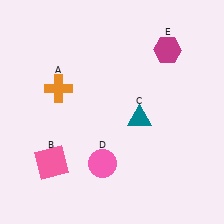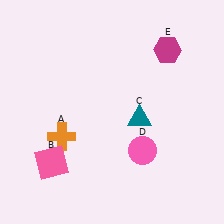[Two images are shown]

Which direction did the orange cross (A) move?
The orange cross (A) moved down.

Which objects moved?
The objects that moved are: the orange cross (A), the pink circle (D).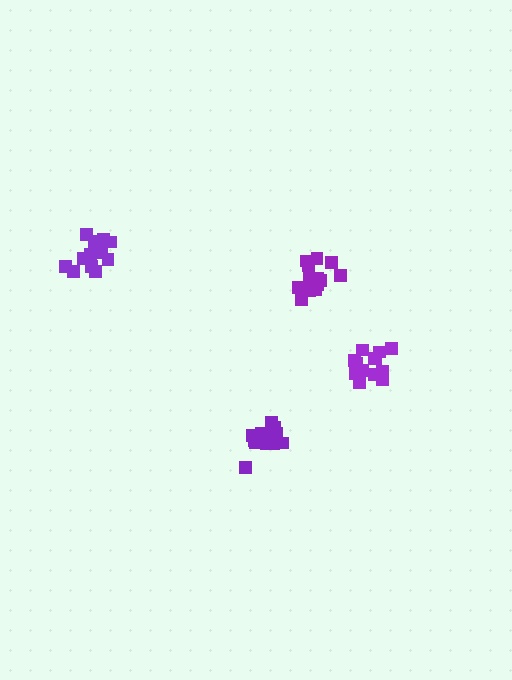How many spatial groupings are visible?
There are 4 spatial groupings.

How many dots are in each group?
Group 1: 14 dots, Group 2: 12 dots, Group 3: 13 dots, Group 4: 14 dots (53 total).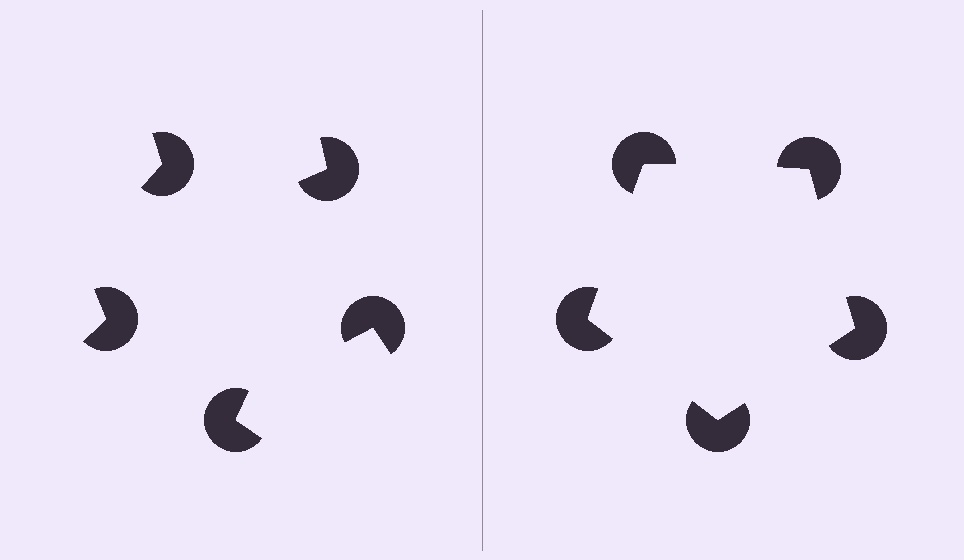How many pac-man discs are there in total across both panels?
10 — 5 on each side.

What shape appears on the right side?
An illusory pentagon.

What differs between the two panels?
The pac-man discs are positioned identically on both sides; only the wedge orientations differ. On the right they align to a pentagon; on the left they are misaligned.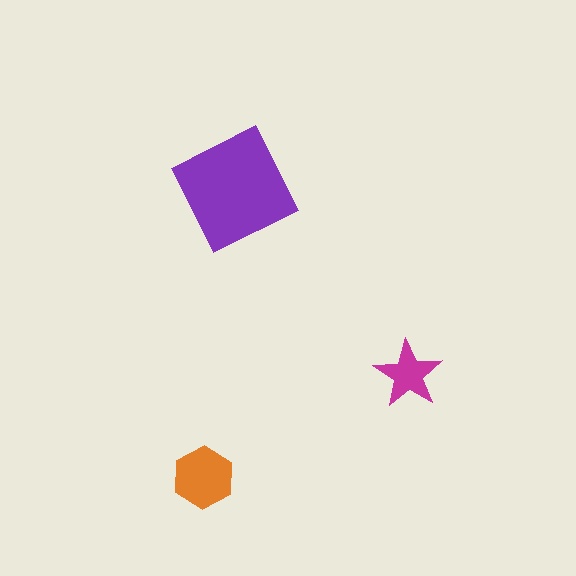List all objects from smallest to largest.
The magenta star, the orange hexagon, the purple square.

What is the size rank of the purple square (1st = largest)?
1st.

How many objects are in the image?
There are 3 objects in the image.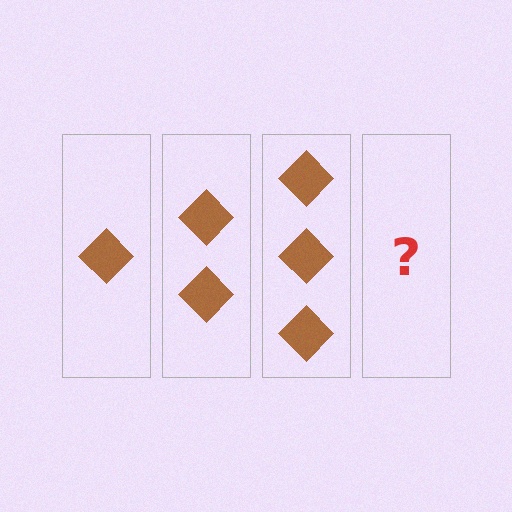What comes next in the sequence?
The next element should be 4 diamonds.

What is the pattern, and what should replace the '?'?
The pattern is that each step adds one more diamond. The '?' should be 4 diamonds.